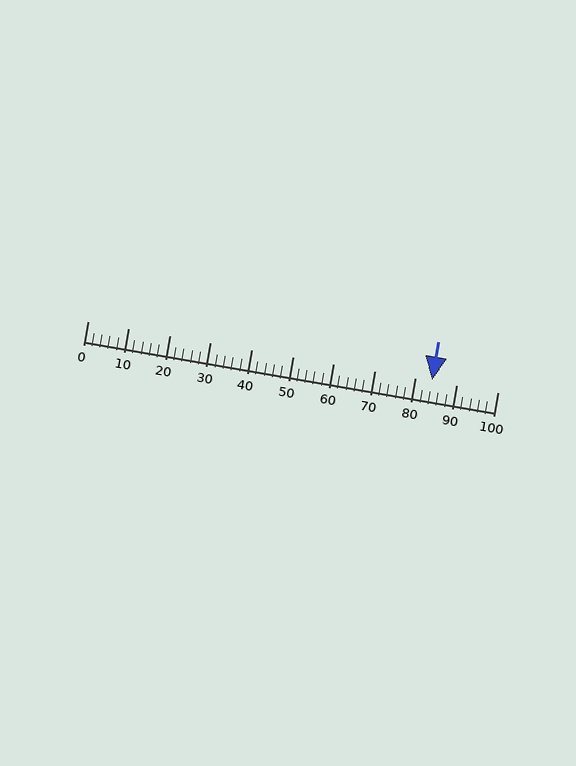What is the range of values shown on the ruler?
The ruler shows values from 0 to 100.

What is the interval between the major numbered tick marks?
The major tick marks are spaced 10 units apart.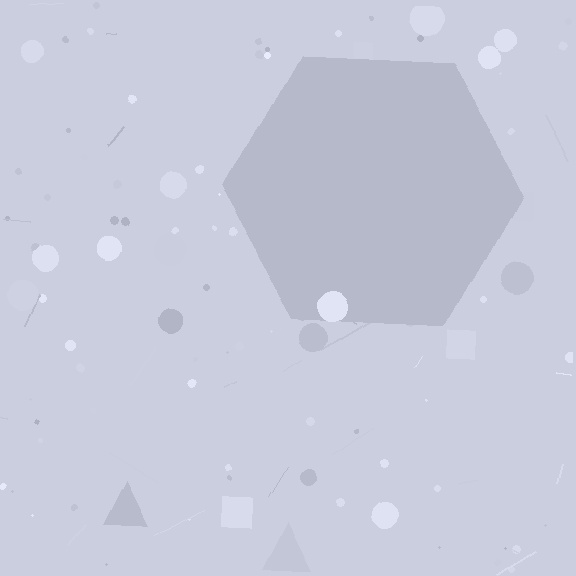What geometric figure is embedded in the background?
A hexagon is embedded in the background.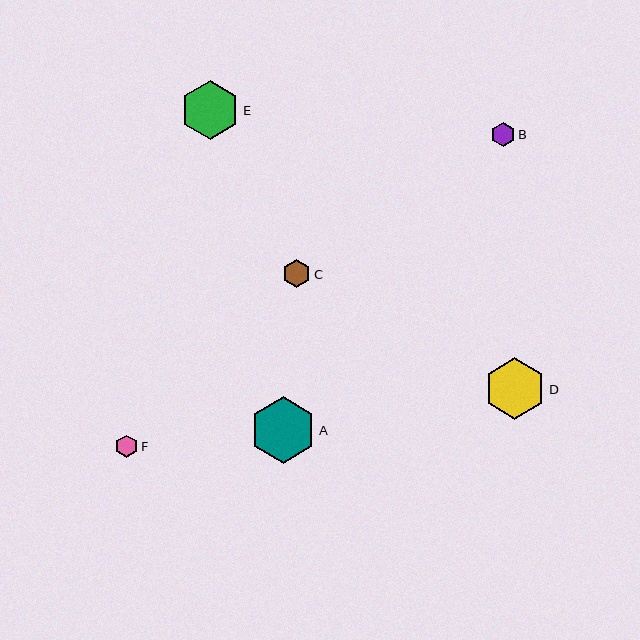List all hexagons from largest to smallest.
From largest to smallest: A, D, E, C, B, F.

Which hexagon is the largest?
Hexagon A is the largest with a size of approximately 67 pixels.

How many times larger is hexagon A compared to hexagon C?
Hexagon A is approximately 2.4 times the size of hexagon C.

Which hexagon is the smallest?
Hexagon F is the smallest with a size of approximately 22 pixels.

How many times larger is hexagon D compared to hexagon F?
Hexagon D is approximately 2.8 times the size of hexagon F.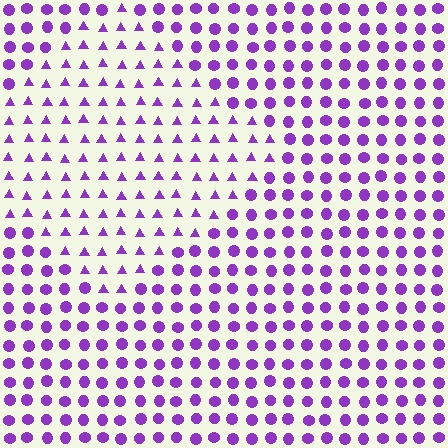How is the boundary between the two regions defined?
The boundary is defined by a change in element shape: triangles inside vs. circles outside. All elements share the same color and spacing.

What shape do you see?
I see a diamond.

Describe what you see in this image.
The image is filled with small purple elements arranged in a uniform grid. A diamond-shaped region contains triangles, while the surrounding area contains circles. The boundary is defined purely by the change in element shape.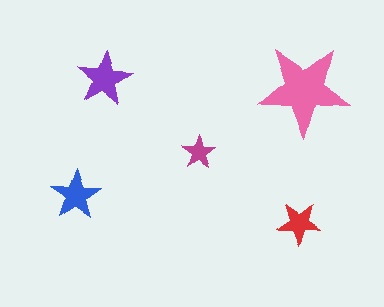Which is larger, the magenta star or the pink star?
The pink one.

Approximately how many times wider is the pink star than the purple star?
About 1.5 times wider.